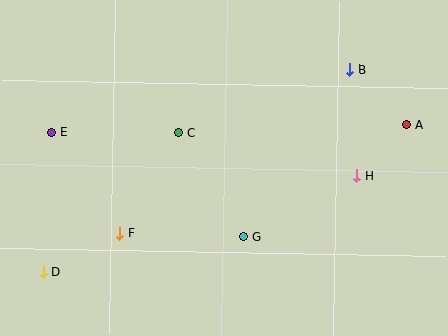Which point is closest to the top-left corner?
Point E is closest to the top-left corner.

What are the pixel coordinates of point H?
Point H is at (357, 176).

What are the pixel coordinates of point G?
Point G is at (243, 237).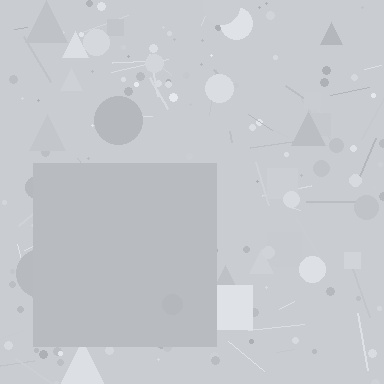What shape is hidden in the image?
A square is hidden in the image.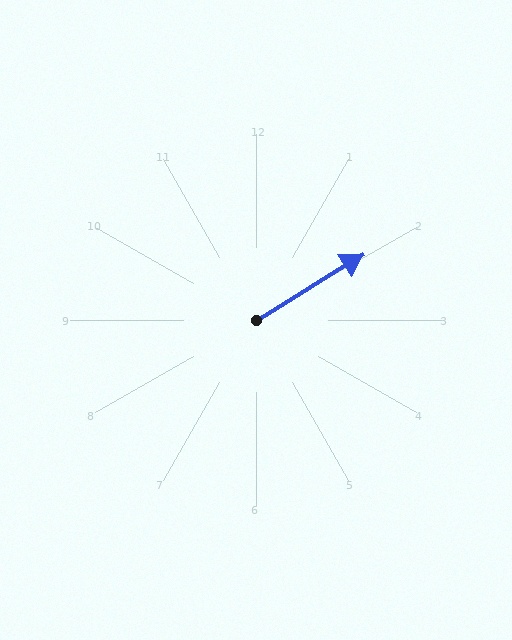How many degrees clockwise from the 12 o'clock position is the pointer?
Approximately 59 degrees.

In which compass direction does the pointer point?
Northeast.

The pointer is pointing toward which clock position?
Roughly 2 o'clock.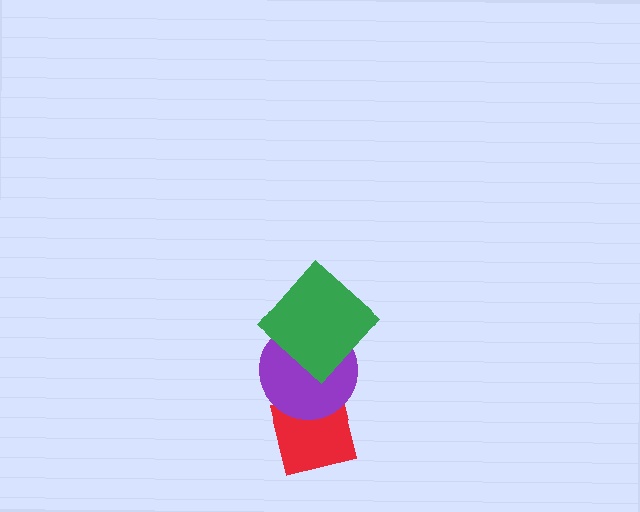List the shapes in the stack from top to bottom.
From top to bottom: the green diamond, the purple circle, the red square.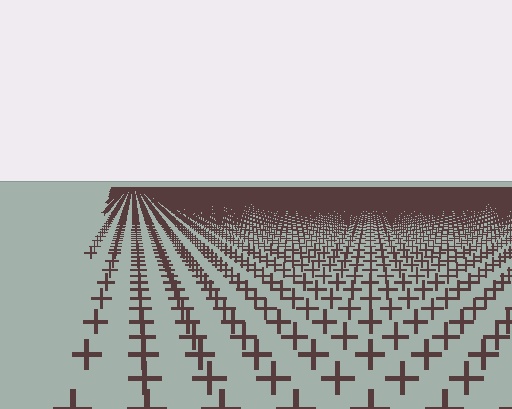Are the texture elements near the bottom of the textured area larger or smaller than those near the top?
Larger. Near the bottom, elements are closer to the viewer and appear at a bigger on-screen size.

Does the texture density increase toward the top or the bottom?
Density increases toward the top.